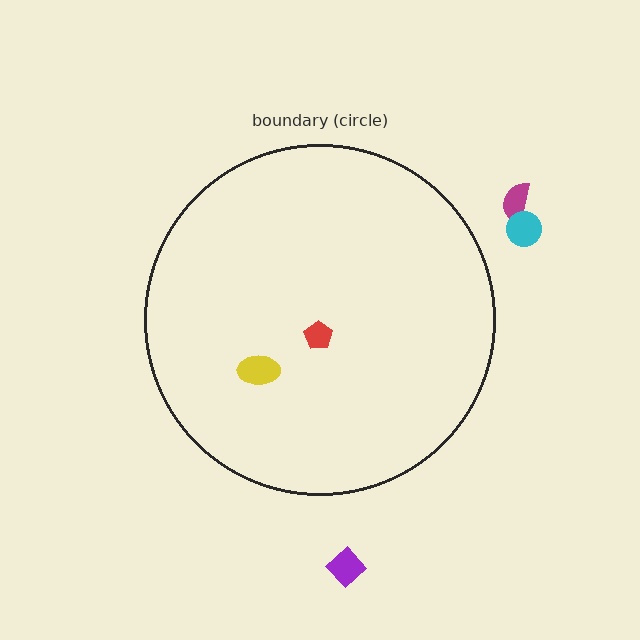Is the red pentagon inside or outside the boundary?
Inside.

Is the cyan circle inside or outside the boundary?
Outside.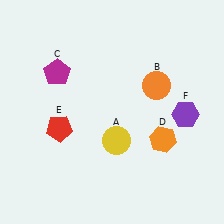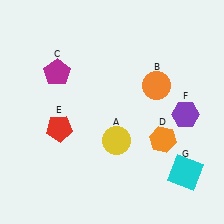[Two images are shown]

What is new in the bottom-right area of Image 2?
A cyan square (G) was added in the bottom-right area of Image 2.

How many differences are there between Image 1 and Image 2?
There is 1 difference between the two images.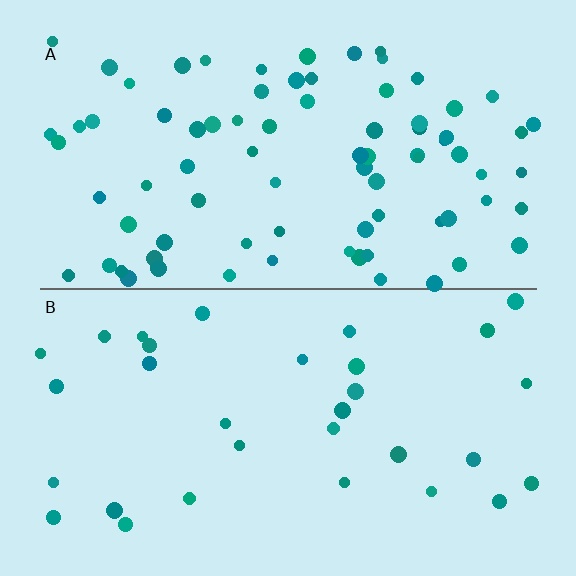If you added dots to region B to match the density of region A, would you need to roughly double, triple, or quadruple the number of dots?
Approximately triple.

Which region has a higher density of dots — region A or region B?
A (the top).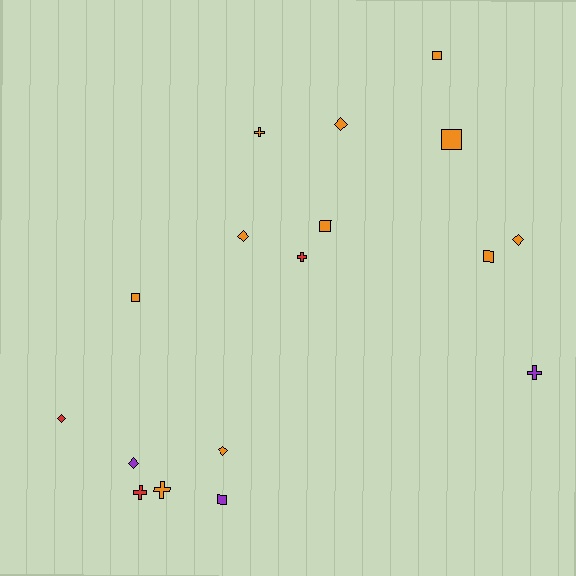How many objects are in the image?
There are 17 objects.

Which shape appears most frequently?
Diamond, with 6 objects.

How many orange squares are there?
There are 5 orange squares.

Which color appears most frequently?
Orange, with 11 objects.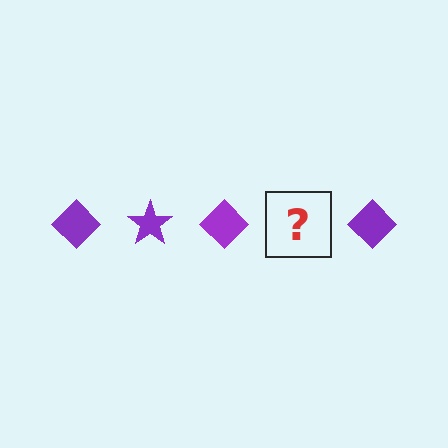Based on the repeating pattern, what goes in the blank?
The blank should be a purple star.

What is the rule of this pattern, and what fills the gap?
The rule is that the pattern cycles through diamond, star shapes in purple. The gap should be filled with a purple star.